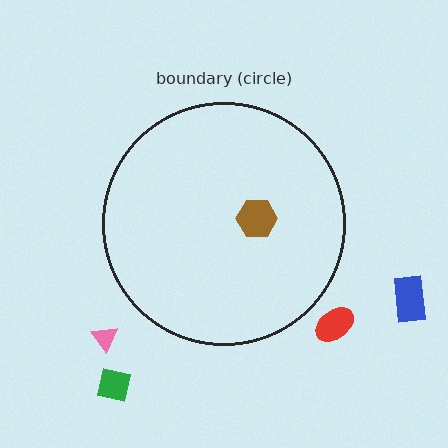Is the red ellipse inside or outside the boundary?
Outside.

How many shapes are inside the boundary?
1 inside, 4 outside.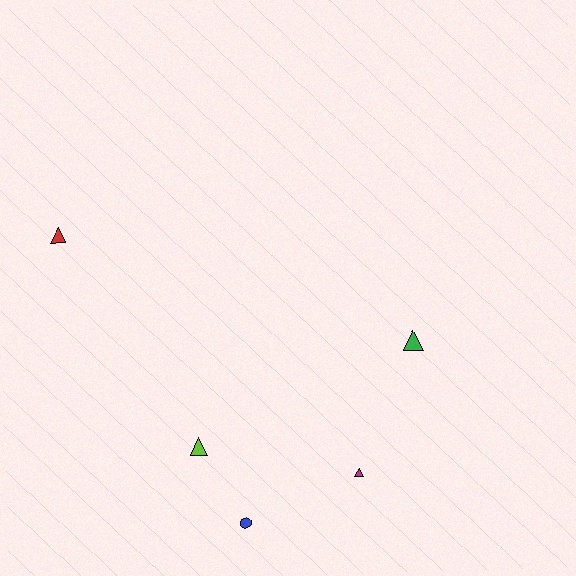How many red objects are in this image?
There is 1 red object.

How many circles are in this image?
There is 1 circle.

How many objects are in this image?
There are 5 objects.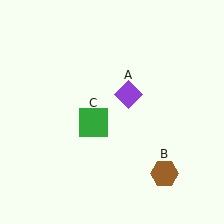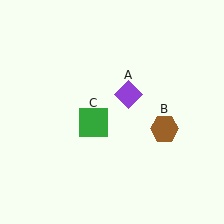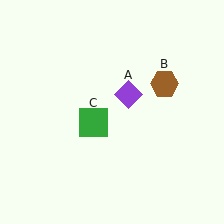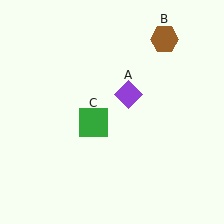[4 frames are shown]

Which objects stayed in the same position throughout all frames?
Purple diamond (object A) and green square (object C) remained stationary.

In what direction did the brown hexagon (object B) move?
The brown hexagon (object B) moved up.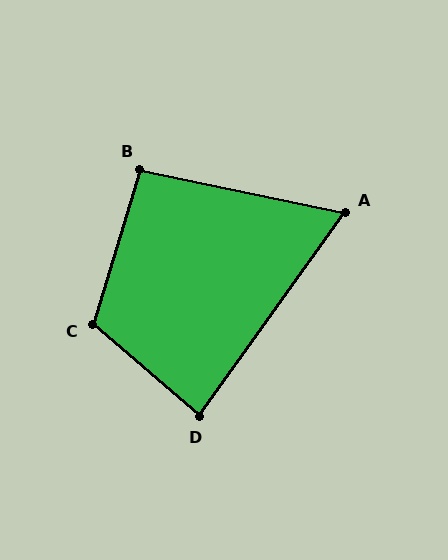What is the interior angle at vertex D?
Approximately 85 degrees (acute).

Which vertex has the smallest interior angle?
A, at approximately 66 degrees.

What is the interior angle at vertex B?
Approximately 95 degrees (obtuse).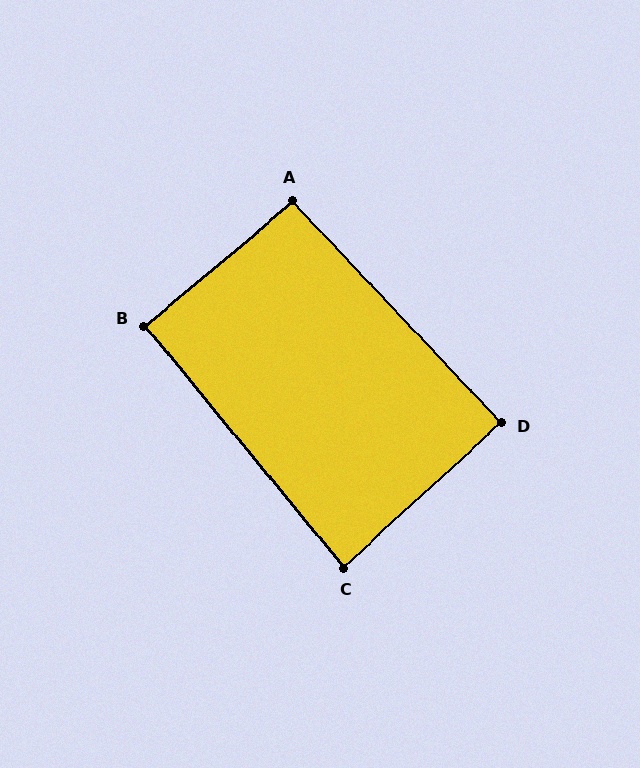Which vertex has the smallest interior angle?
C, at approximately 87 degrees.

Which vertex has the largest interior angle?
A, at approximately 93 degrees.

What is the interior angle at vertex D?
Approximately 89 degrees (approximately right).